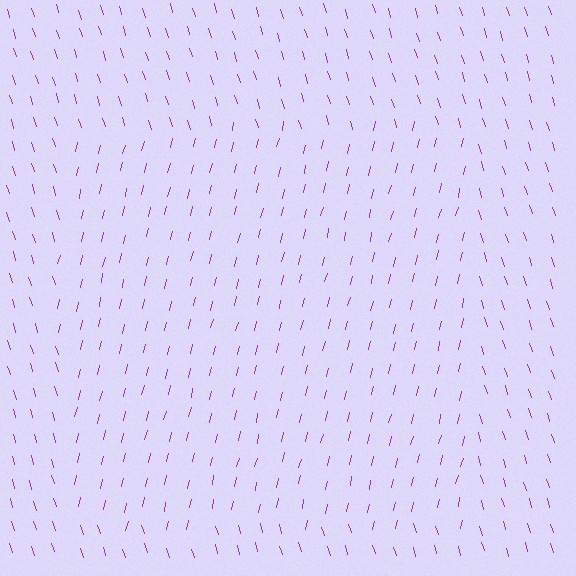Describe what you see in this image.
The image is filled with small purple line segments. A rectangle region in the image has lines oriented differently from the surrounding lines, creating a visible texture boundary.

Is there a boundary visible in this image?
Yes, there is a texture boundary formed by a change in line orientation.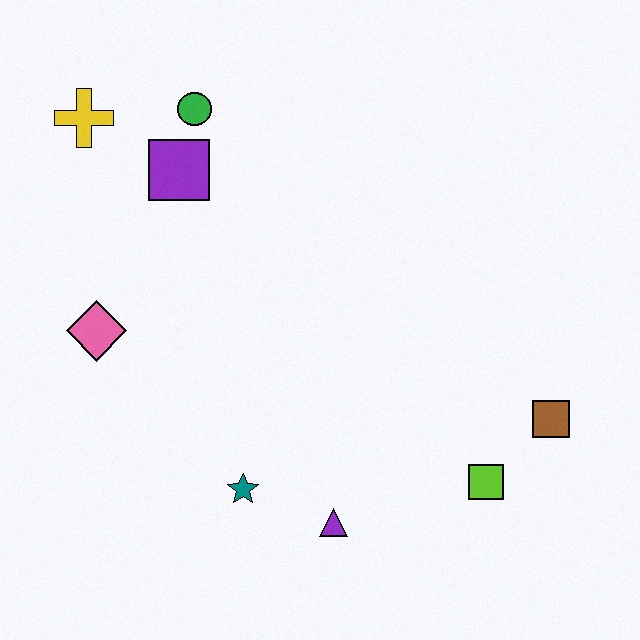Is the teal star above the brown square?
No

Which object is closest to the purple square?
The green circle is closest to the purple square.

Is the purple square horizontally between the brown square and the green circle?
No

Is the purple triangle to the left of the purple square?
No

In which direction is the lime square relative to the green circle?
The lime square is below the green circle.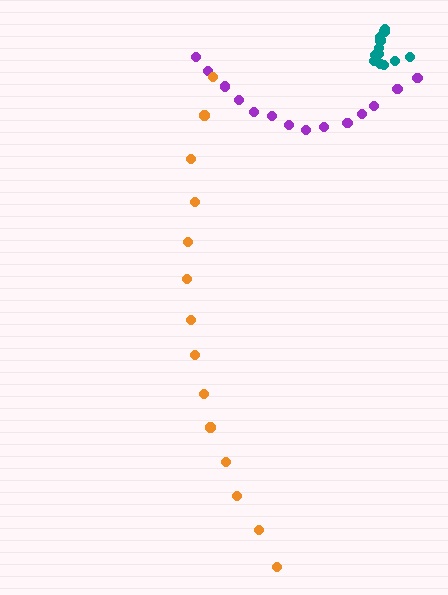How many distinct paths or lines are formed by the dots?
There are 3 distinct paths.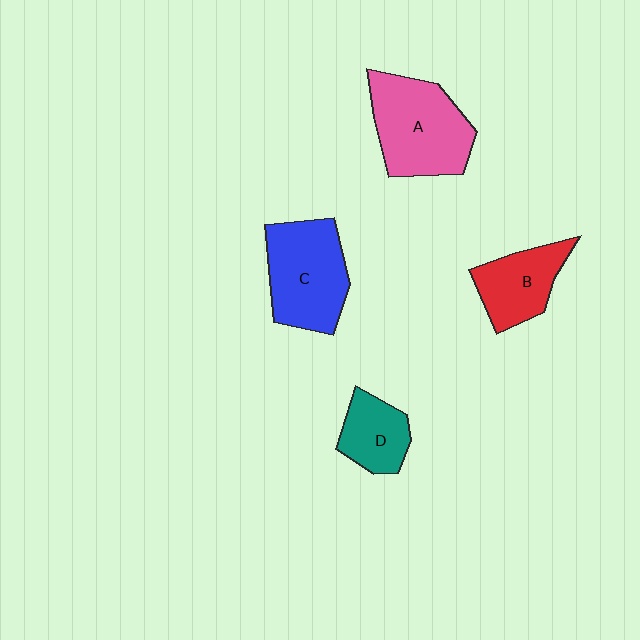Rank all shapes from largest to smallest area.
From largest to smallest: A (pink), C (blue), B (red), D (teal).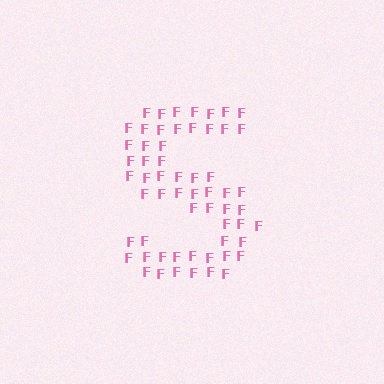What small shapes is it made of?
It is made of small letter F's.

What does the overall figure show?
The overall figure shows the letter S.